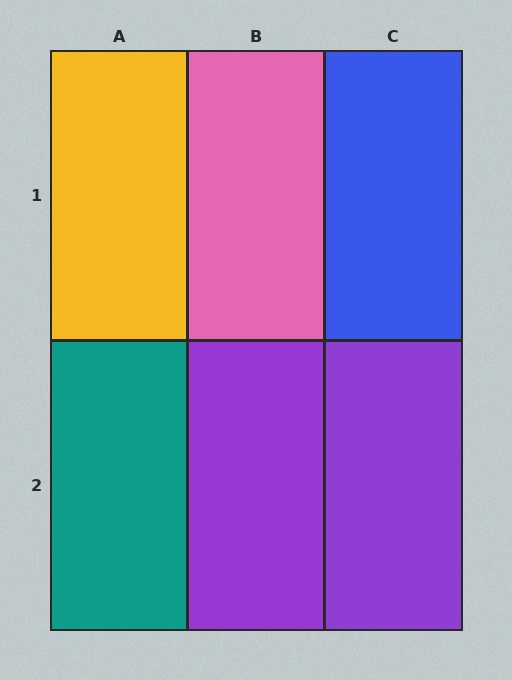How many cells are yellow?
1 cell is yellow.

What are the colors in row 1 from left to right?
Yellow, pink, blue.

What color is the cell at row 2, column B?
Purple.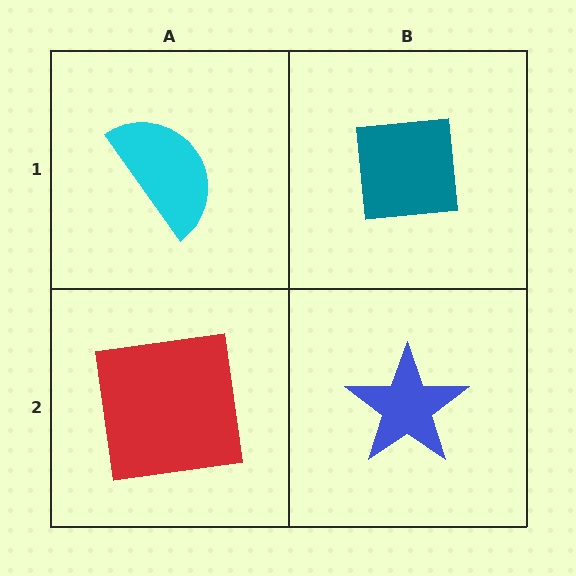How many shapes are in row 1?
2 shapes.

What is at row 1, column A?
A cyan semicircle.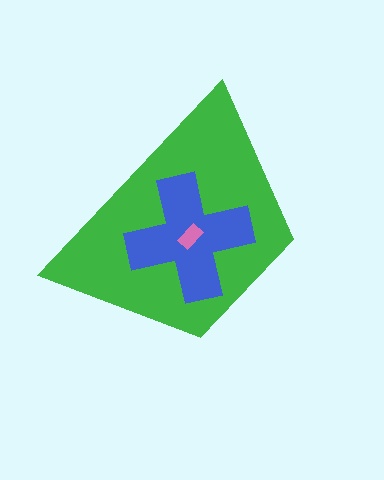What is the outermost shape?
The green trapezoid.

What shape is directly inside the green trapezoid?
The blue cross.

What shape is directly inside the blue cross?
The pink rectangle.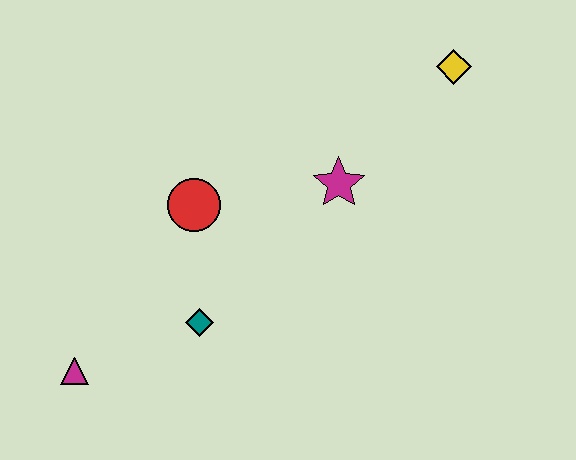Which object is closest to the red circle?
The teal diamond is closest to the red circle.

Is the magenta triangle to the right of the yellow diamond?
No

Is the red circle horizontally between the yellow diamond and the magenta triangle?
Yes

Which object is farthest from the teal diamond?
The yellow diamond is farthest from the teal diamond.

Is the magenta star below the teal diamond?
No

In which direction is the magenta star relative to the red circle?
The magenta star is to the right of the red circle.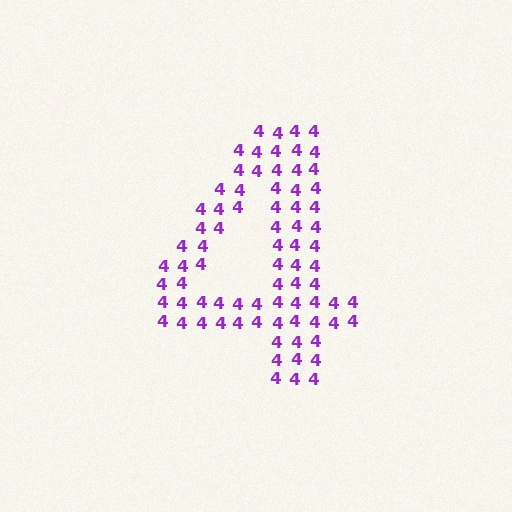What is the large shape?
The large shape is the digit 4.